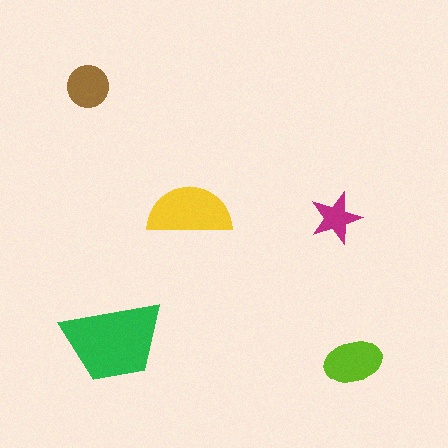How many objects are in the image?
There are 5 objects in the image.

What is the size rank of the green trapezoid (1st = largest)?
1st.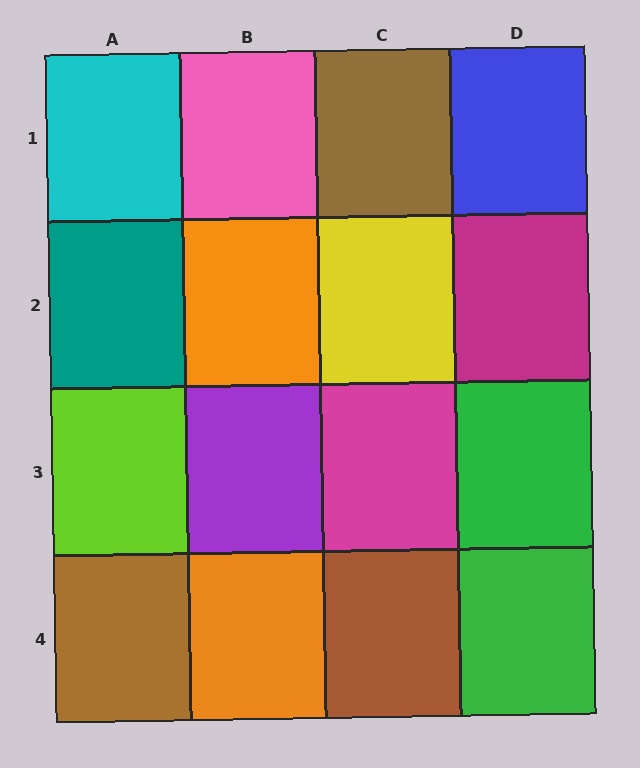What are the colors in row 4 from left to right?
Brown, orange, brown, green.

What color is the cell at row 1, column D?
Blue.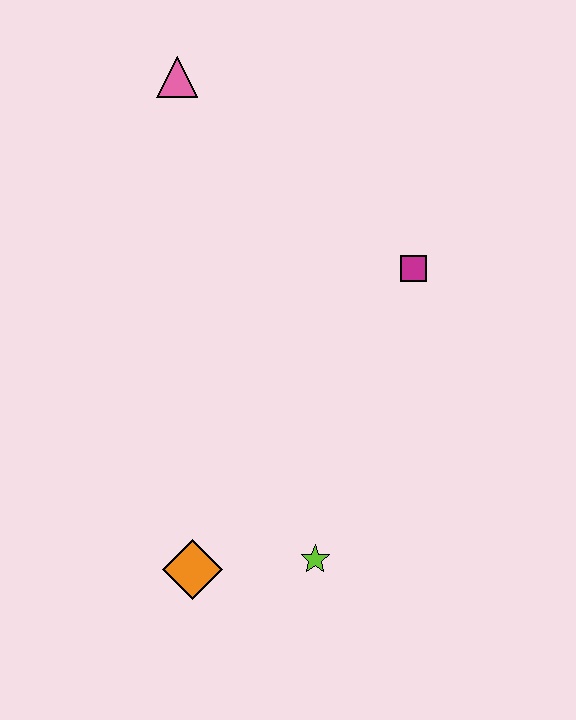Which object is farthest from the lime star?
The pink triangle is farthest from the lime star.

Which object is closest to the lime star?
The orange diamond is closest to the lime star.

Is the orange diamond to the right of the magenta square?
No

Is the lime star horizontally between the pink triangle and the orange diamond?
No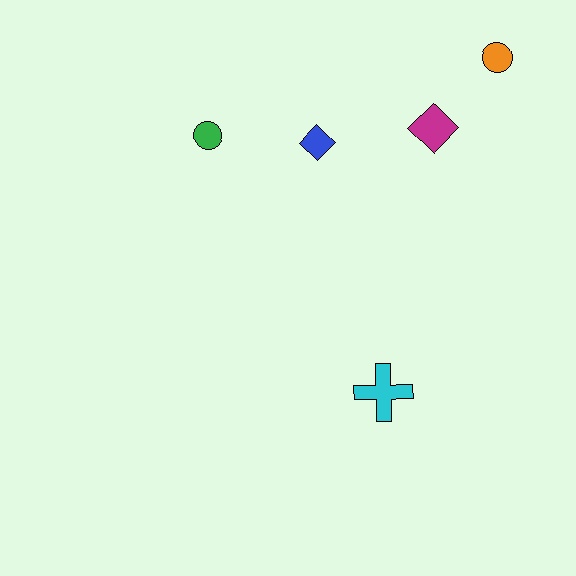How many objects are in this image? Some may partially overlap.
There are 5 objects.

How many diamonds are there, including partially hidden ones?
There are 2 diamonds.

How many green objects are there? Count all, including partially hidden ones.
There is 1 green object.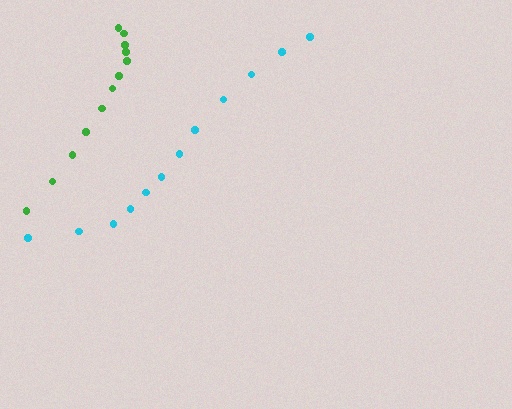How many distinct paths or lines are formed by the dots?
There are 2 distinct paths.